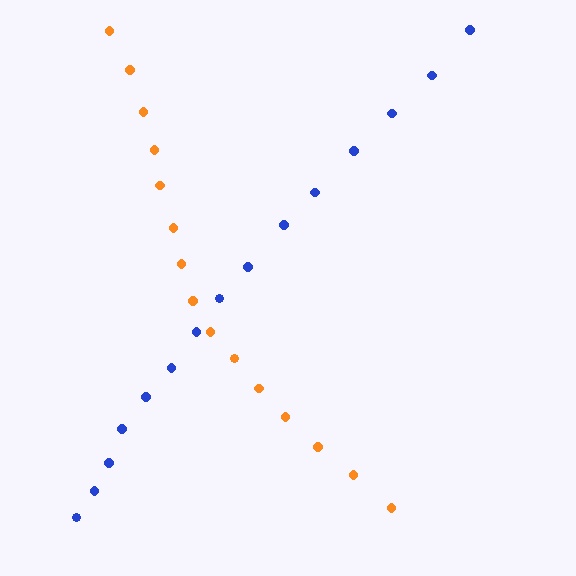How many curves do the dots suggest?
There are 2 distinct paths.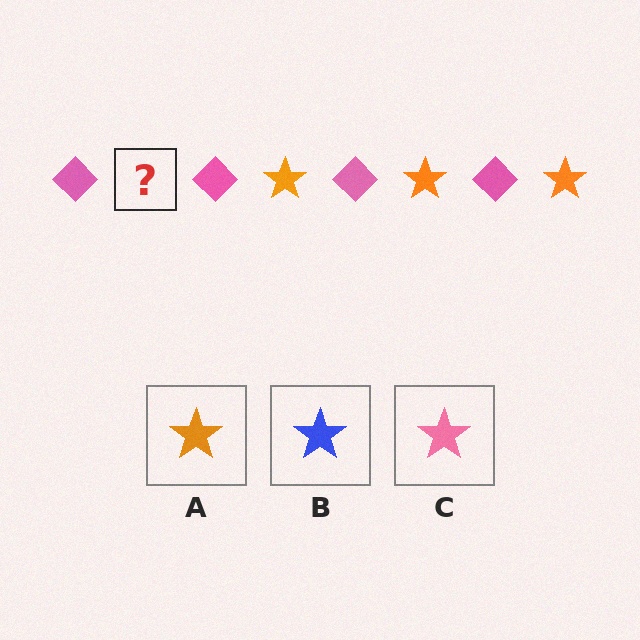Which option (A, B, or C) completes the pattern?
A.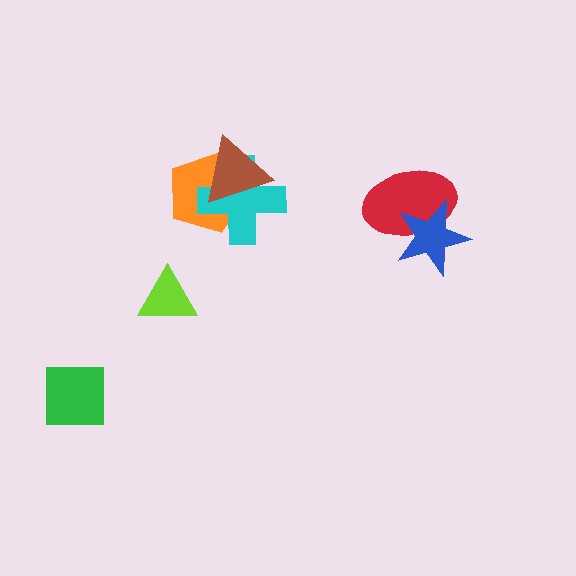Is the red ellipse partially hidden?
Yes, it is partially covered by another shape.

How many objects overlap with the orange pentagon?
2 objects overlap with the orange pentagon.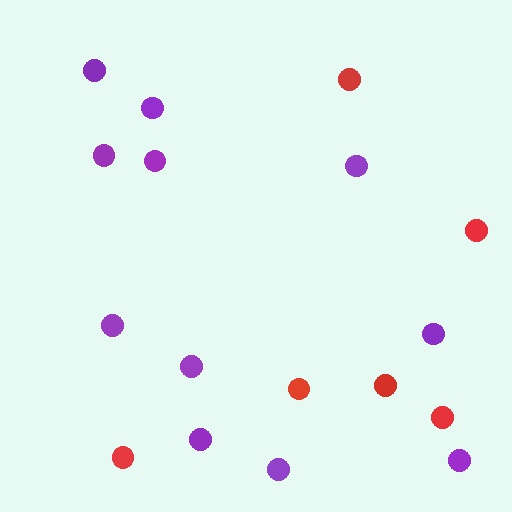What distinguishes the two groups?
There are 2 groups: one group of red circles (6) and one group of purple circles (11).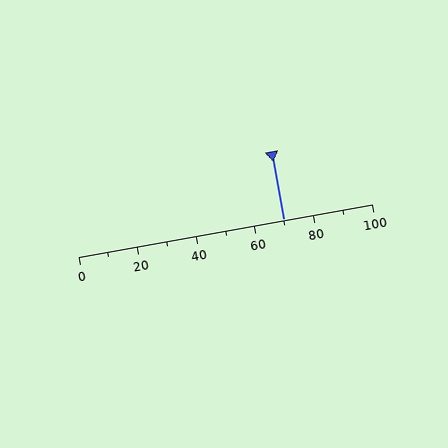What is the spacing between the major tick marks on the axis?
The major ticks are spaced 20 apart.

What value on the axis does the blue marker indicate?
The marker indicates approximately 70.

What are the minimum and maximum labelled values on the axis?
The axis runs from 0 to 100.